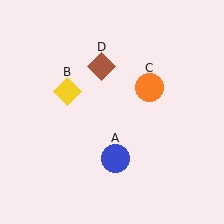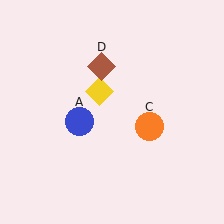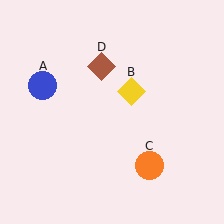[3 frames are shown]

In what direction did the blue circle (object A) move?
The blue circle (object A) moved up and to the left.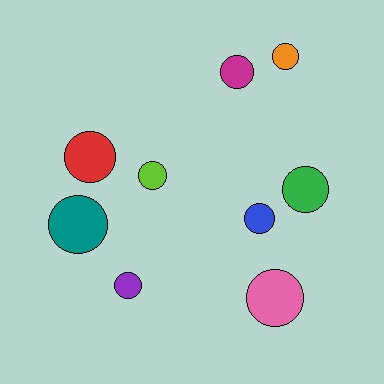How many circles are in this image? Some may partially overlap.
There are 9 circles.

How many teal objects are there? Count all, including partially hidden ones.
There is 1 teal object.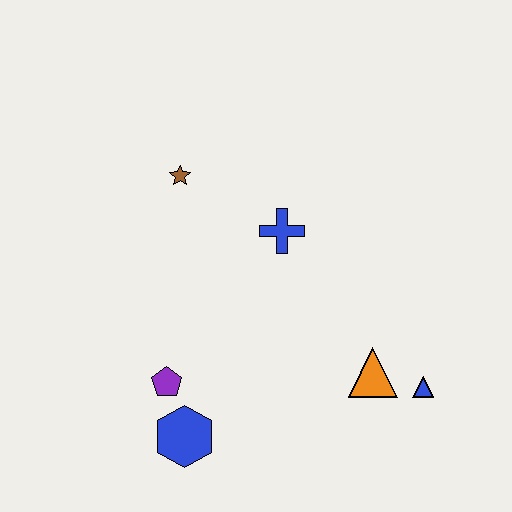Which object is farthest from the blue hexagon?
The brown star is farthest from the blue hexagon.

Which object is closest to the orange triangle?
The blue triangle is closest to the orange triangle.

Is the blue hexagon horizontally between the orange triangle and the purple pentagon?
Yes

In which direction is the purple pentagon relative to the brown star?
The purple pentagon is below the brown star.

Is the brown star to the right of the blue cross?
No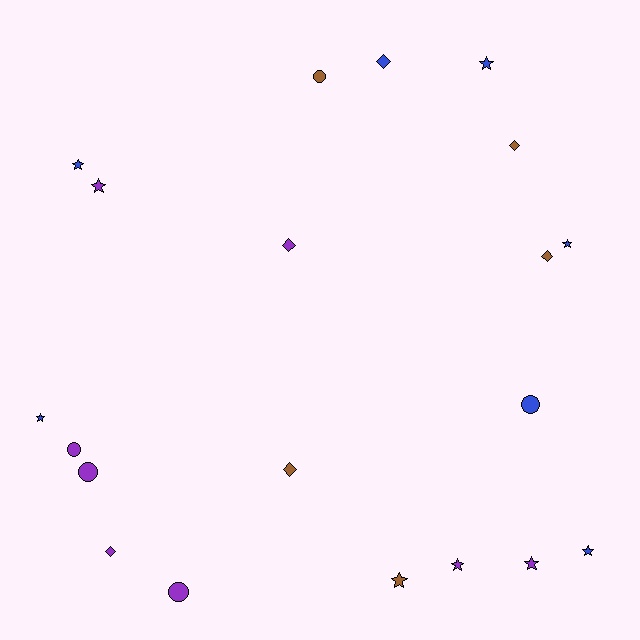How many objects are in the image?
There are 20 objects.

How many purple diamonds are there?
There are 2 purple diamonds.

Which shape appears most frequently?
Star, with 9 objects.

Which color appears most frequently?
Purple, with 8 objects.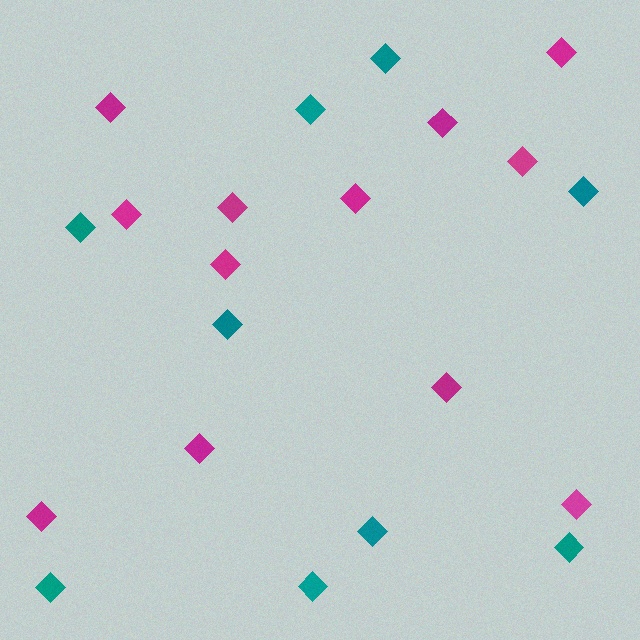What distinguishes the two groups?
There are 2 groups: one group of magenta diamonds (12) and one group of teal diamonds (9).